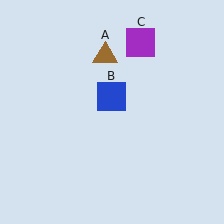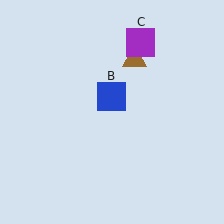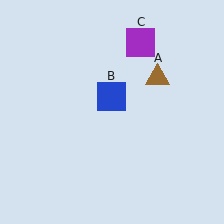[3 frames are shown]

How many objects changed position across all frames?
1 object changed position: brown triangle (object A).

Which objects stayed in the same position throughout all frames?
Blue square (object B) and purple square (object C) remained stationary.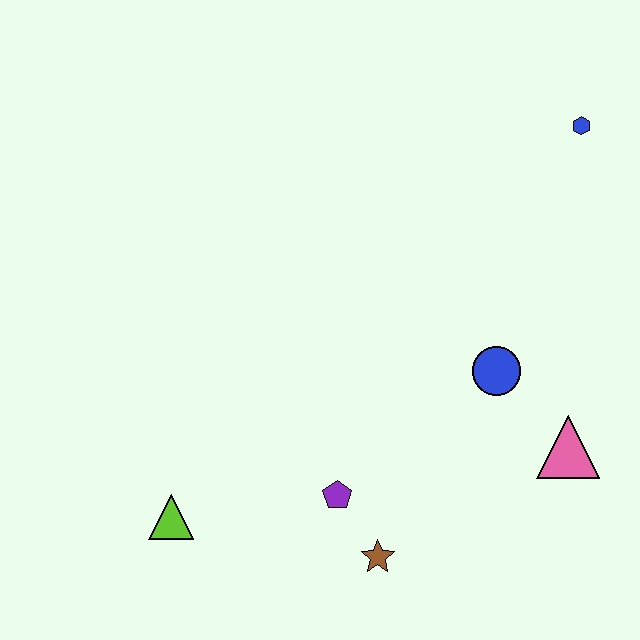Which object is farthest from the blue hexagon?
The lime triangle is farthest from the blue hexagon.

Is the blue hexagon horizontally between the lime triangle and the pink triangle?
No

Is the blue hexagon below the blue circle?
No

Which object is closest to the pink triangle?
The blue circle is closest to the pink triangle.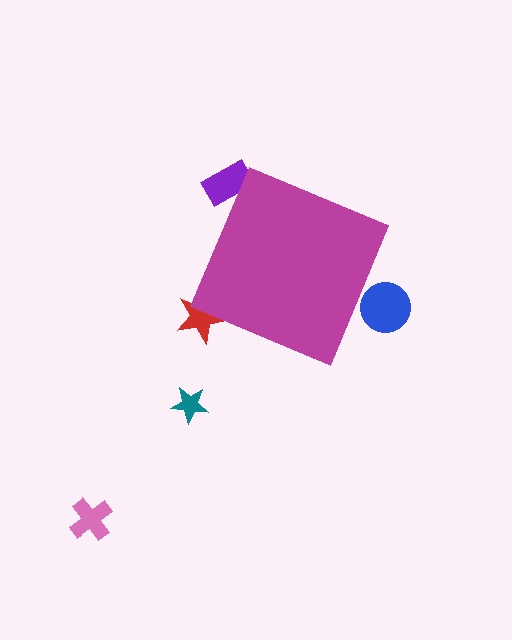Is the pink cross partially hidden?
No, the pink cross is fully visible.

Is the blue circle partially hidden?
Yes, the blue circle is partially hidden behind the magenta diamond.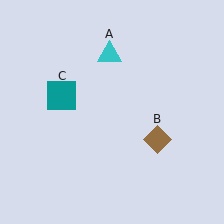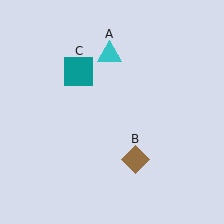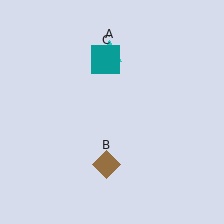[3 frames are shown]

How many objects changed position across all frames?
2 objects changed position: brown diamond (object B), teal square (object C).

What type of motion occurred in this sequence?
The brown diamond (object B), teal square (object C) rotated clockwise around the center of the scene.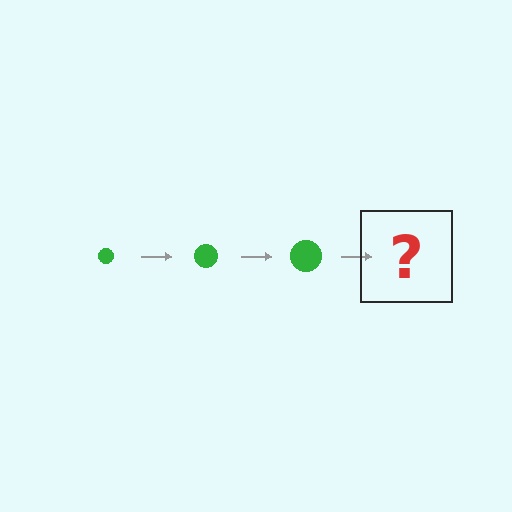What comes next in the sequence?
The next element should be a green circle, larger than the previous one.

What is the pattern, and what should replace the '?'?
The pattern is that the circle gets progressively larger each step. The '?' should be a green circle, larger than the previous one.